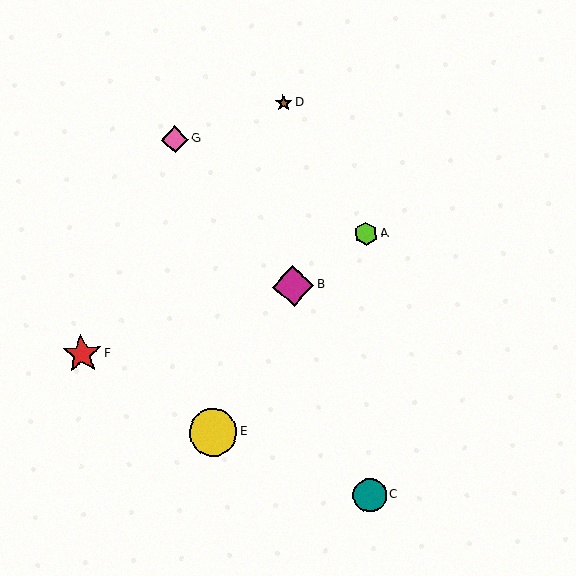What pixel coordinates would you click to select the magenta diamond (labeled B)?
Click at (293, 286) to select the magenta diamond B.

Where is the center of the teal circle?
The center of the teal circle is at (370, 495).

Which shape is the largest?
The yellow circle (labeled E) is the largest.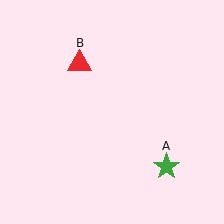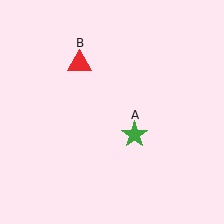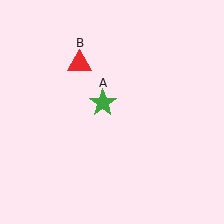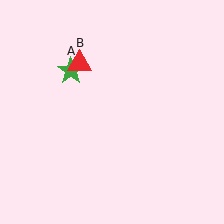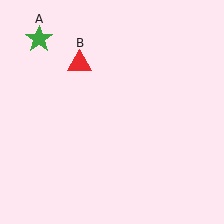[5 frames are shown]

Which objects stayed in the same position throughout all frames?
Red triangle (object B) remained stationary.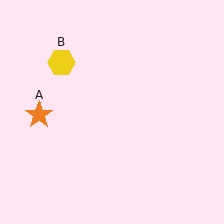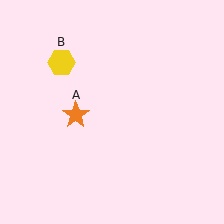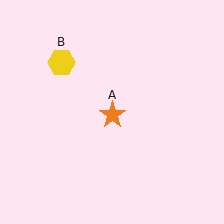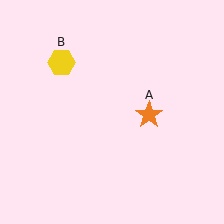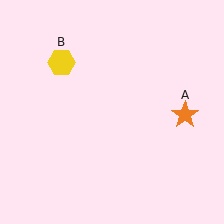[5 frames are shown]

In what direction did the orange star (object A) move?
The orange star (object A) moved right.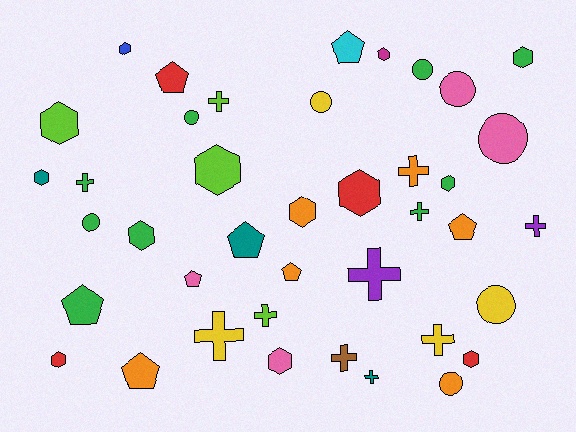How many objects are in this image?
There are 40 objects.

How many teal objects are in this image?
There are 3 teal objects.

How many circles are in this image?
There are 8 circles.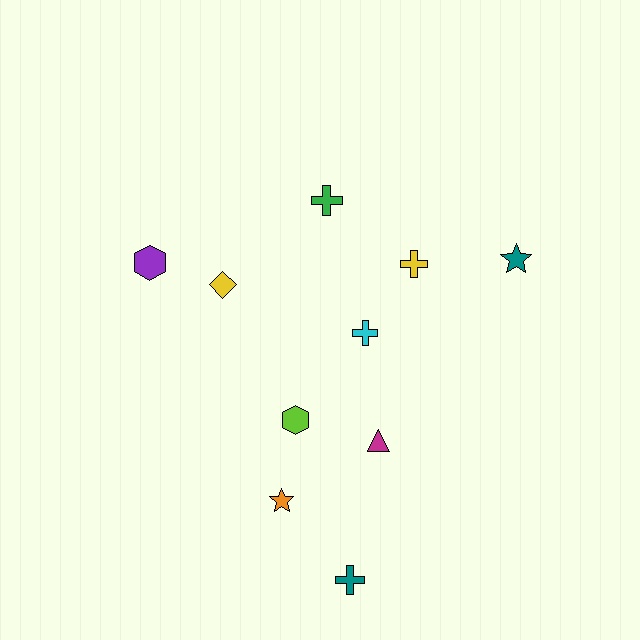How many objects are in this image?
There are 10 objects.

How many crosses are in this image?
There are 4 crosses.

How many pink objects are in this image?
There are no pink objects.